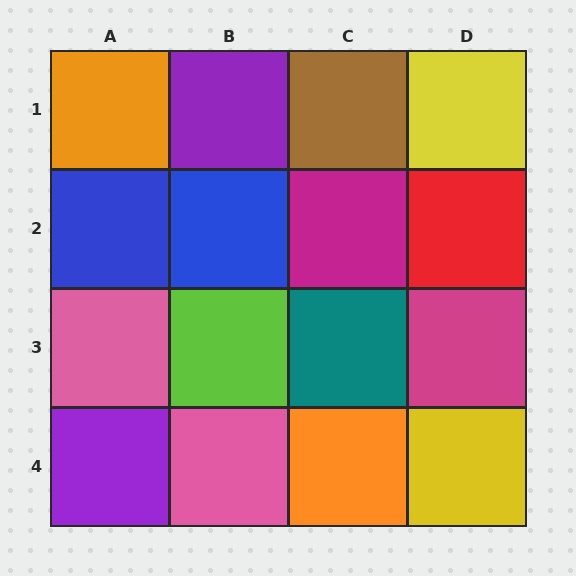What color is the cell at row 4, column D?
Yellow.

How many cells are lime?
1 cell is lime.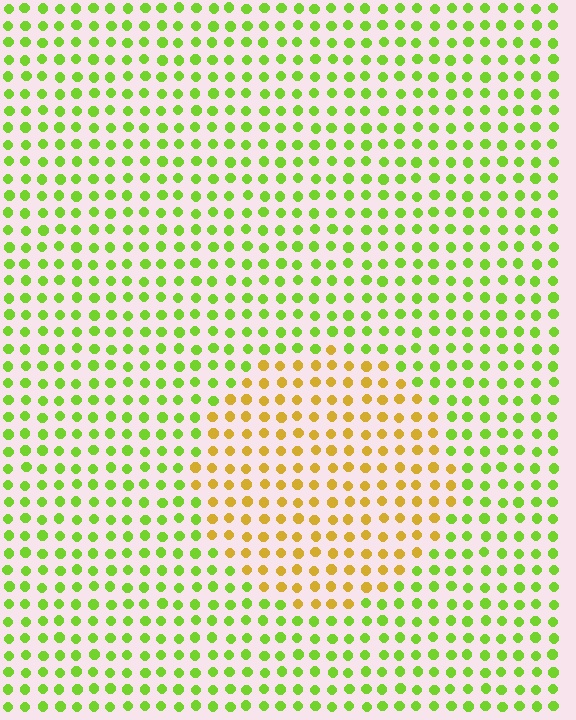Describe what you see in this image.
The image is filled with small lime elements in a uniform arrangement. A circle-shaped region is visible where the elements are tinted to a slightly different hue, forming a subtle color boundary.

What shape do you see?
I see a circle.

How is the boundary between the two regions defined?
The boundary is defined purely by a slight shift in hue (about 49 degrees). Spacing, size, and orientation are identical on both sides.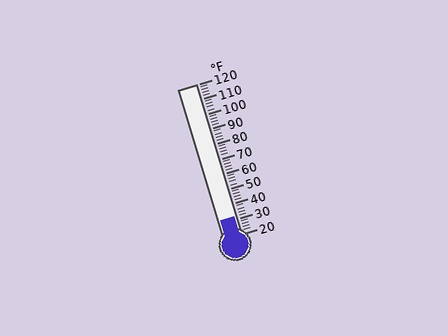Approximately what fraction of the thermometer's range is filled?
The thermometer is filled to approximately 10% of its range.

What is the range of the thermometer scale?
The thermometer scale ranges from 20°F to 120°F.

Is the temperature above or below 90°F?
The temperature is below 90°F.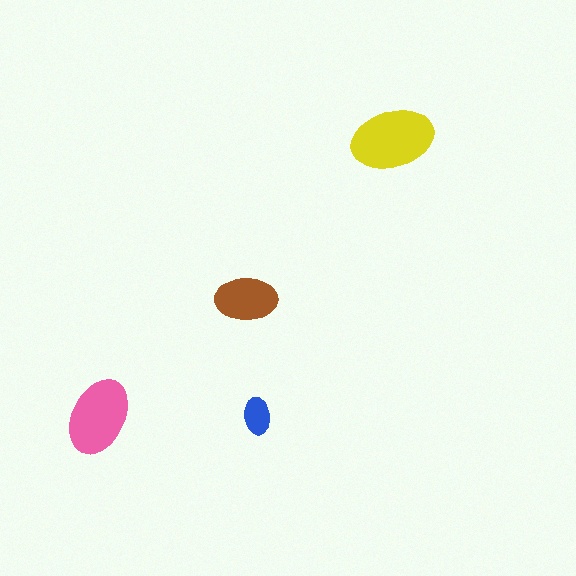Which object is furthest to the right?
The yellow ellipse is rightmost.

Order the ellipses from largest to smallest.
the yellow one, the pink one, the brown one, the blue one.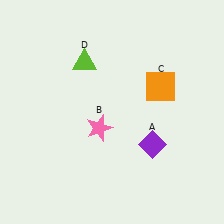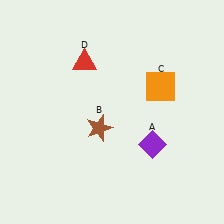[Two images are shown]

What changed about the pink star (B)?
In Image 1, B is pink. In Image 2, it changed to brown.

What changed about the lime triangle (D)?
In Image 1, D is lime. In Image 2, it changed to red.